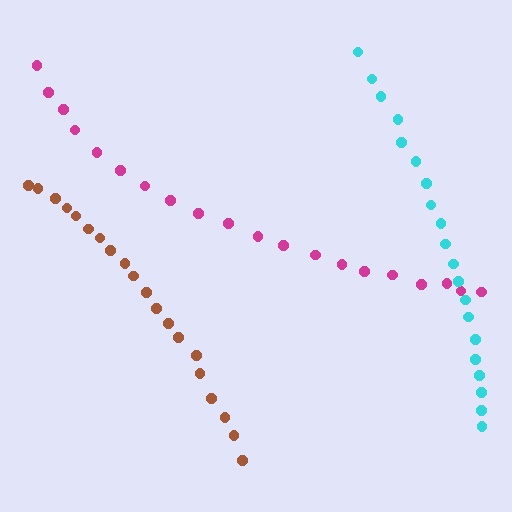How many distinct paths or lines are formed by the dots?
There are 3 distinct paths.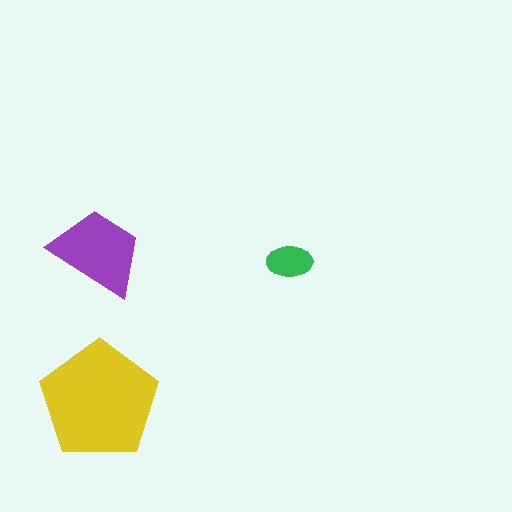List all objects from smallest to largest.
The green ellipse, the purple trapezoid, the yellow pentagon.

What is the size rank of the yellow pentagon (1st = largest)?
1st.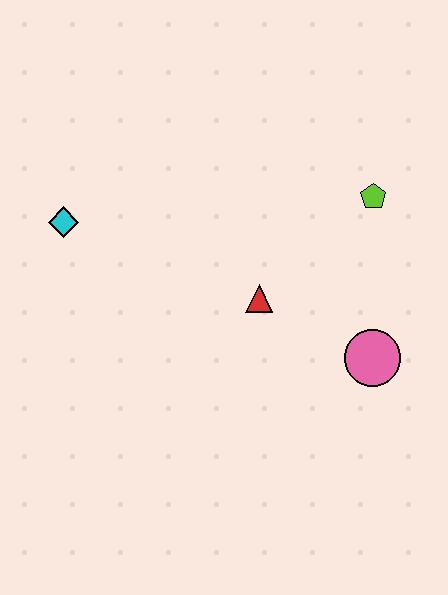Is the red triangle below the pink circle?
No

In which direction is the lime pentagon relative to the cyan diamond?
The lime pentagon is to the right of the cyan diamond.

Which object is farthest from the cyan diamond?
The pink circle is farthest from the cyan diamond.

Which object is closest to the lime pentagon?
The red triangle is closest to the lime pentagon.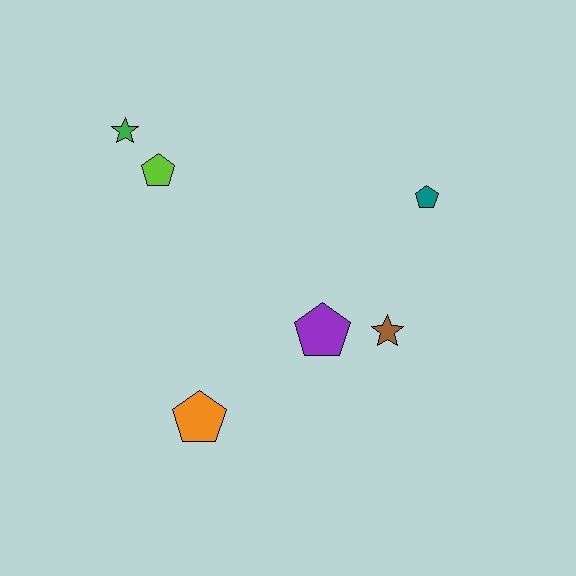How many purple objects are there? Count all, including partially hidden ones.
There is 1 purple object.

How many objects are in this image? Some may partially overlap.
There are 6 objects.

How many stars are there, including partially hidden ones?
There are 2 stars.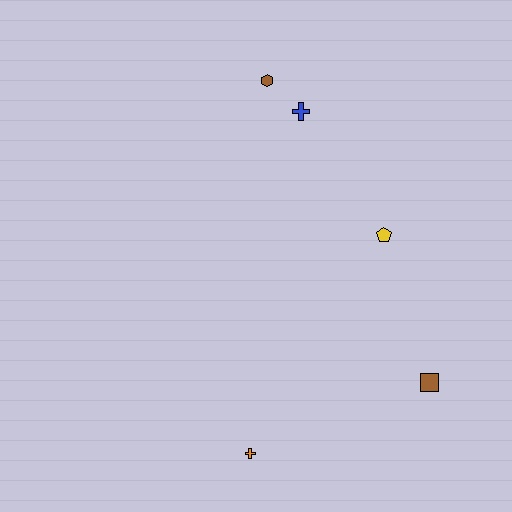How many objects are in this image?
There are 5 objects.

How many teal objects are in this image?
There are no teal objects.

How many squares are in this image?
There is 1 square.